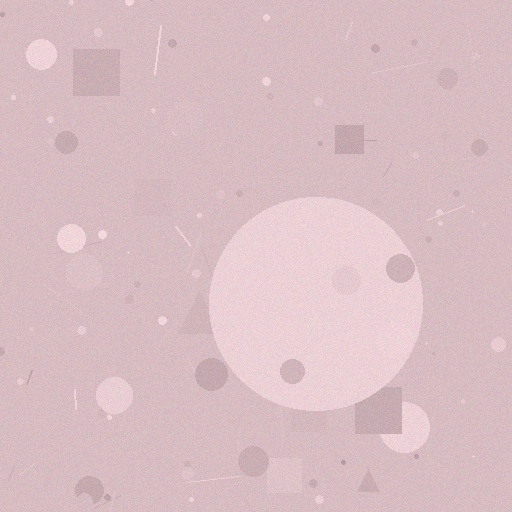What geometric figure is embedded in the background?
A circle is embedded in the background.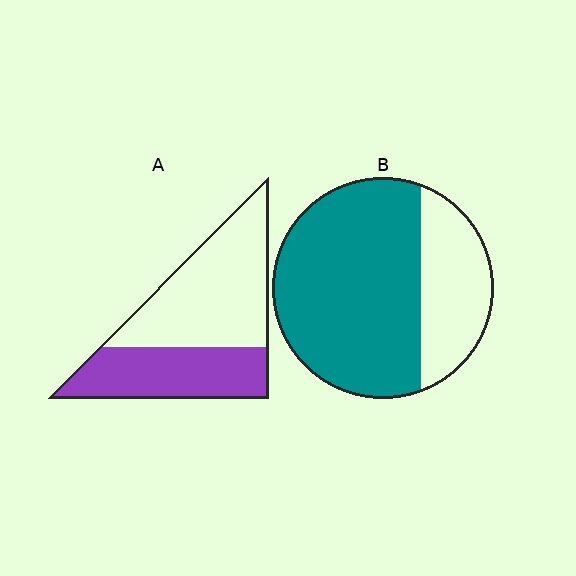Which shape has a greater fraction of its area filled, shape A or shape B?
Shape B.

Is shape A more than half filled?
No.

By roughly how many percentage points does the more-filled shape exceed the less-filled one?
By roughly 30 percentage points (B over A).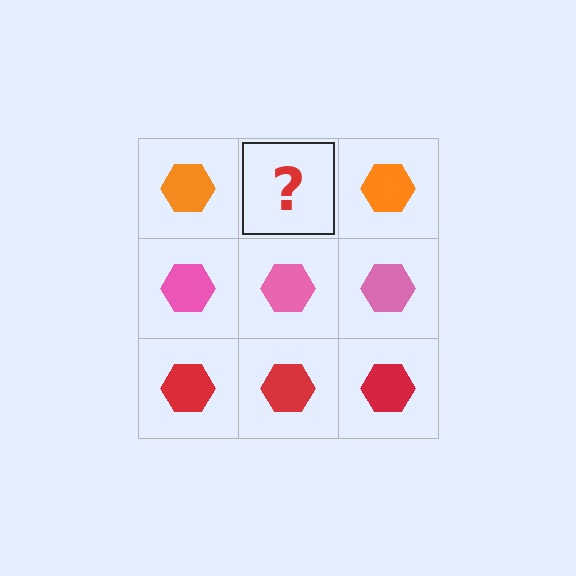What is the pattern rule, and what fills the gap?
The rule is that each row has a consistent color. The gap should be filled with an orange hexagon.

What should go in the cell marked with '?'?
The missing cell should contain an orange hexagon.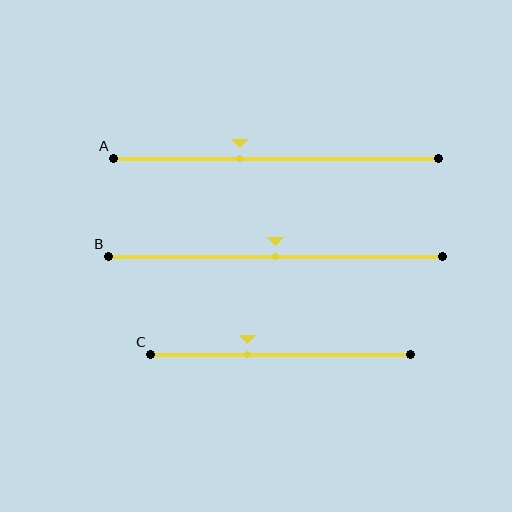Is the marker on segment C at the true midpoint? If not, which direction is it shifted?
No, the marker on segment C is shifted to the left by about 13% of the segment length.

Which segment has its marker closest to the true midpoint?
Segment B has its marker closest to the true midpoint.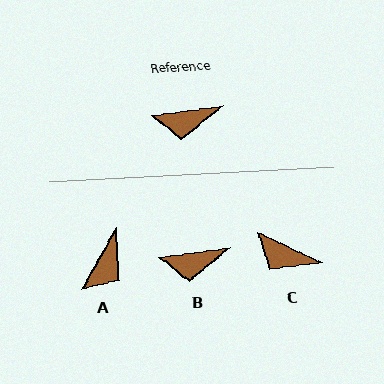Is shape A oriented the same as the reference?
No, it is off by about 53 degrees.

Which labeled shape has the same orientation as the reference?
B.